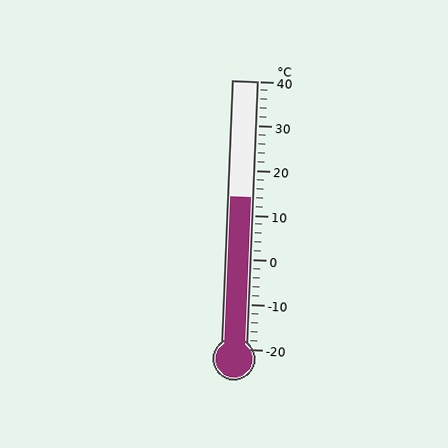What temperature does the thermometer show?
The thermometer shows approximately 14°C.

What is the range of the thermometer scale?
The thermometer scale ranges from -20°C to 40°C.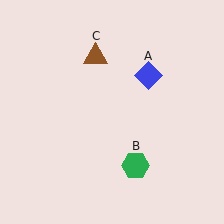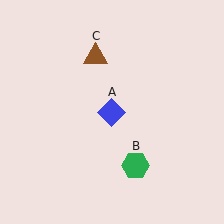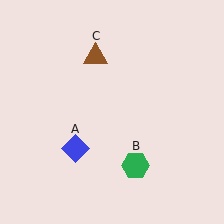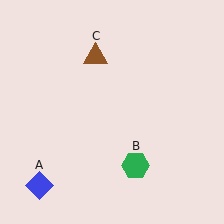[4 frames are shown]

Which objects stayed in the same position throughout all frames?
Green hexagon (object B) and brown triangle (object C) remained stationary.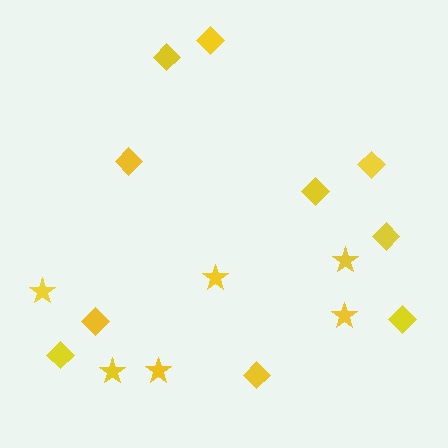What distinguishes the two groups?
There are 2 groups: one group of stars (6) and one group of diamonds (10).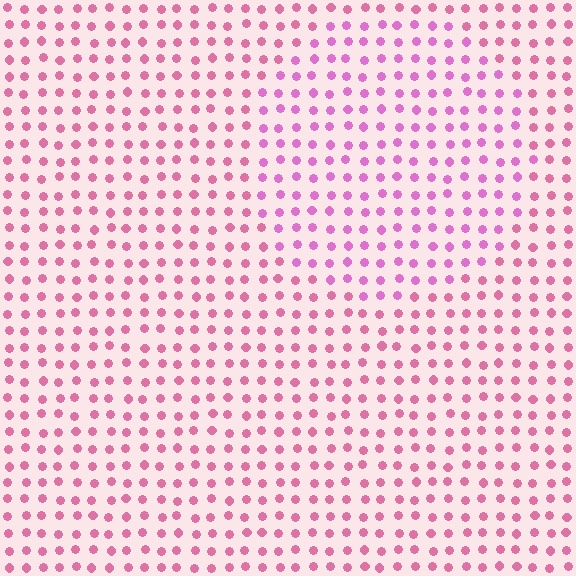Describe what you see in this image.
The image is filled with small pink elements in a uniform arrangement. A circle-shaped region is visible where the elements are tinted to a slightly different hue, forming a subtle color boundary.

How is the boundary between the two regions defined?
The boundary is defined purely by a slight shift in hue (about 23 degrees). Spacing, size, and orientation are identical on both sides.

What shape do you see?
I see a circle.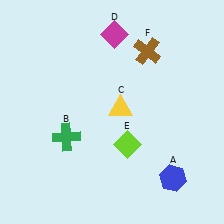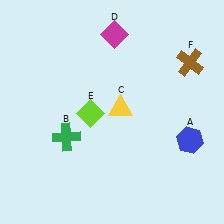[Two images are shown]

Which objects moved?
The objects that moved are: the blue hexagon (A), the lime diamond (E), the brown cross (F).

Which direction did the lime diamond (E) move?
The lime diamond (E) moved left.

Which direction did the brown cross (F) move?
The brown cross (F) moved right.